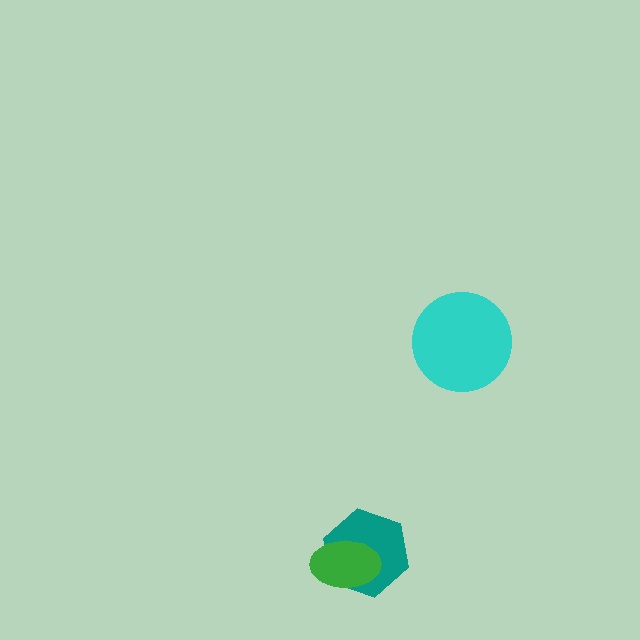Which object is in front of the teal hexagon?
The green ellipse is in front of the teal hexagon.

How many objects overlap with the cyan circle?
0 objects overlap with the cyan circle.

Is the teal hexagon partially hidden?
Yes, it is partially covered by another shape.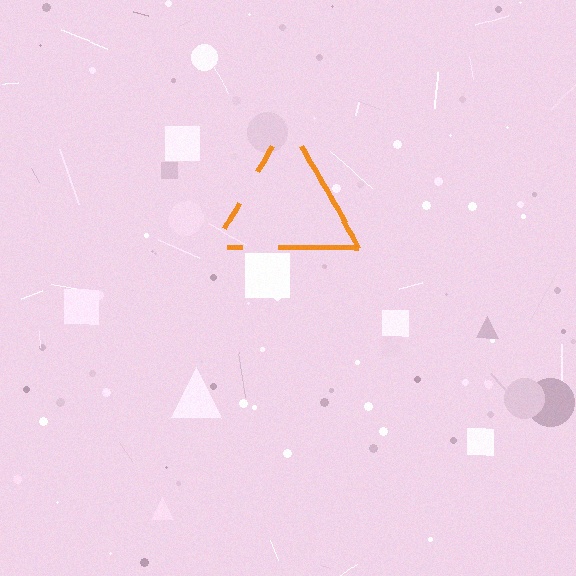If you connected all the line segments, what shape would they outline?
They would outline a triangle.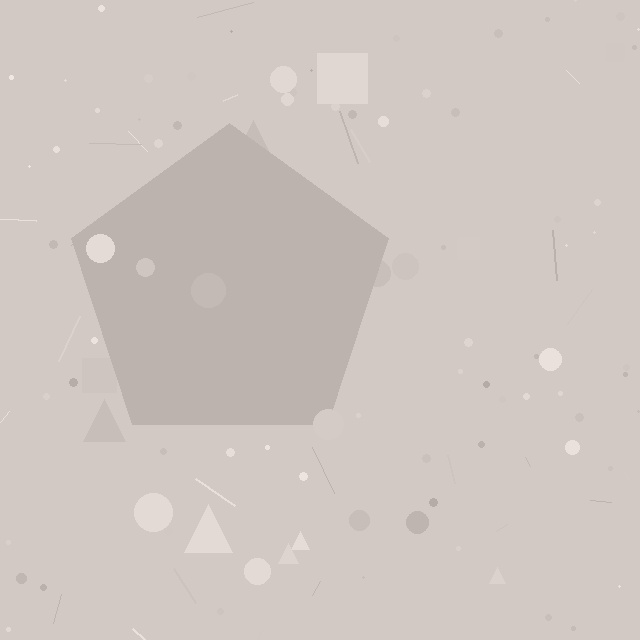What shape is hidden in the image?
A pentagon is hidden in the image.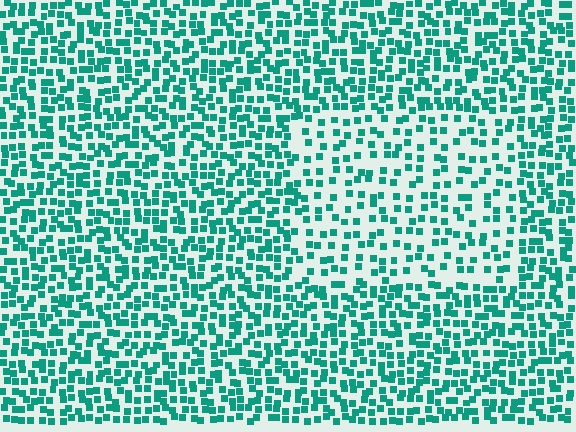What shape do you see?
I see a rectangle.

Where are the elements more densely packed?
The elements are more densely packed outside the rectangle boundary.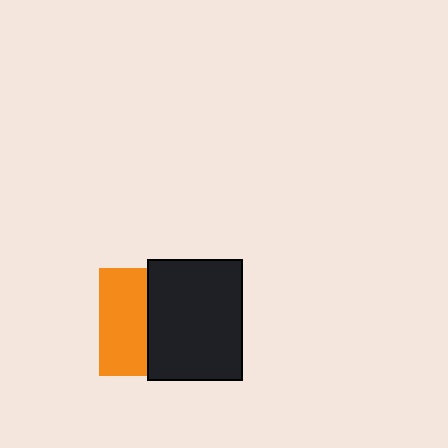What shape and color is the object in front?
The object in front is a black rectangle.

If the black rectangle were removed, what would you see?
You would see the complete orange square.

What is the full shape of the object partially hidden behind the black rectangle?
The partially hidden object is an orange square.